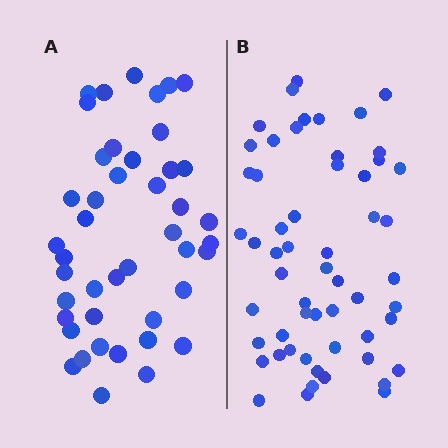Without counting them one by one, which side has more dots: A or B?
Region B (the right region) has more dots.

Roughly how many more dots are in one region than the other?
Region B has roughly 12 or so more dots than region A.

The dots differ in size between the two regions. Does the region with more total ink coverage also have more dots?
No. Region A has more total ink coverage because its dots are larger, but region B actually contains more individual dots. Total area can be misleading — the number of items is what matters here.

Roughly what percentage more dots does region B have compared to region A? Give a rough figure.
About 25% more.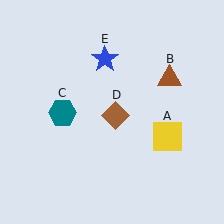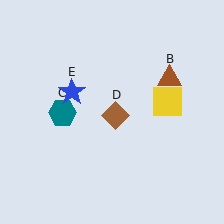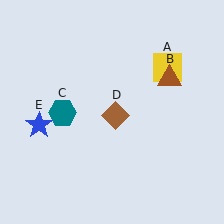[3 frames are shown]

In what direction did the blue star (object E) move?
The blue star (object E) moved down and to the left.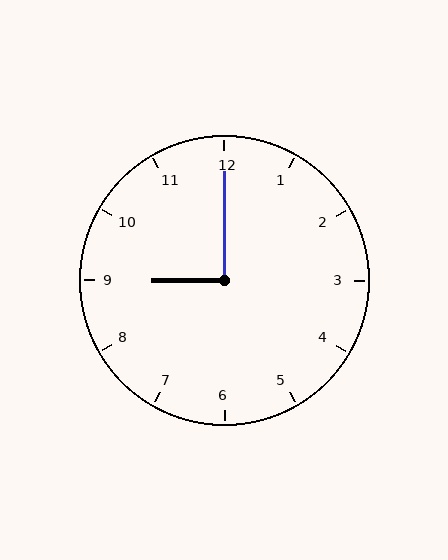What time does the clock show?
9:00.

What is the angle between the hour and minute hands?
Approximately 90 degrees.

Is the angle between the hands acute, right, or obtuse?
It is right.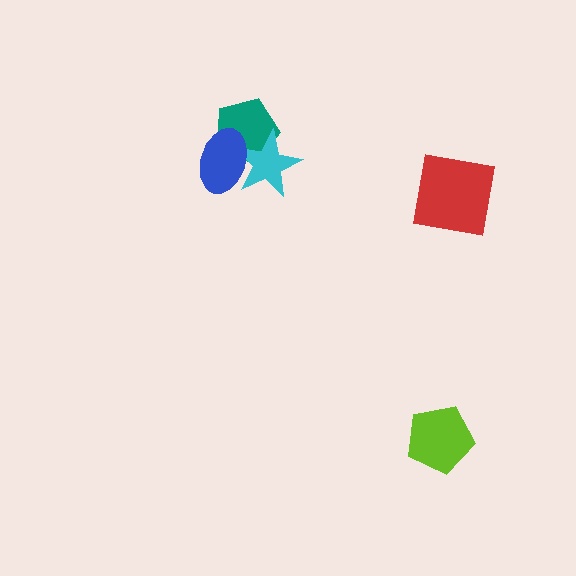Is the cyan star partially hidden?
Yes, it is partially covered by another shape.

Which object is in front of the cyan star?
The blue ellipse is in front of the cyan star.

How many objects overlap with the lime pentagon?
0 objects overlap with the lime pentagon.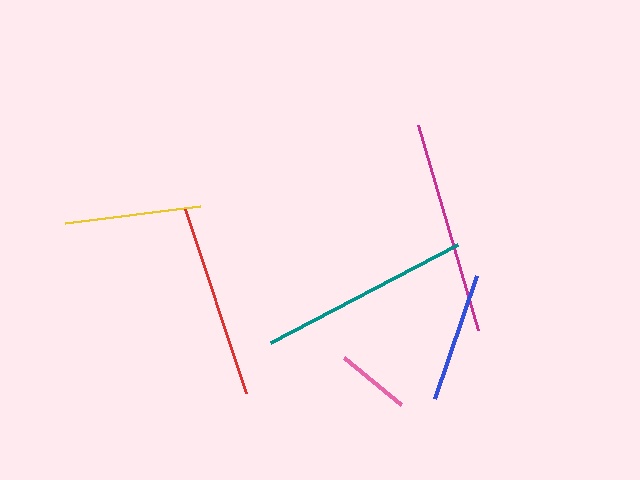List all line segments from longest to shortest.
From longest to shortest: magenta, teal, red, yellow, blue, pink.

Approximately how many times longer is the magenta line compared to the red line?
The magenta line is approximately 1.1 times the length of the red line.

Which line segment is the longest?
The magenta line is the longest at approximately 214 pixels.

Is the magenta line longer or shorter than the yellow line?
The magenta line is longer than the yellow line.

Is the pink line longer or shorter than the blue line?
The blue line is longer than the pink line.